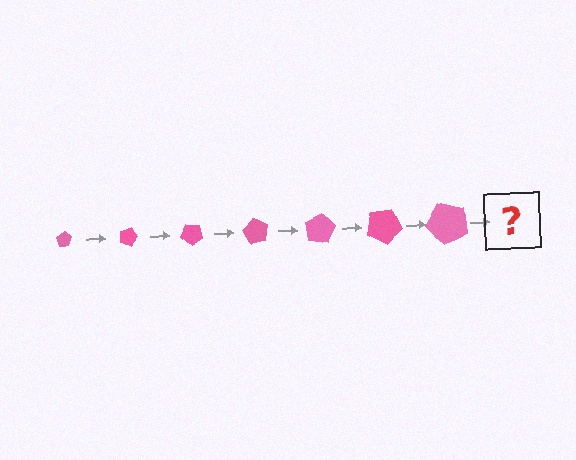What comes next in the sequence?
The next element should be a pentagon, larger than the previous one and rotated 140 degrees from the start.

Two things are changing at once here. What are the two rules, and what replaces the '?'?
The two rules are that the pentagon grows larger each step and it rotates 20 degrees each step. The '?' should be a pentagon, larger than the previous one and rotated 140 degrees from the start.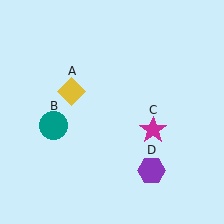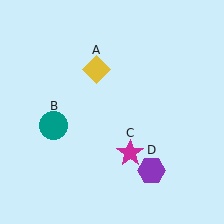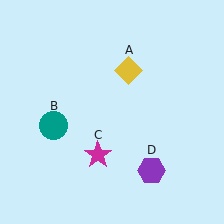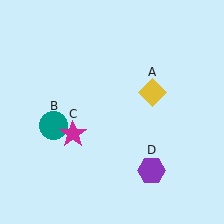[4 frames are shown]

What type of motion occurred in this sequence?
The yellow diamond (object A), magenta star (object C) rotated clockwise around the center of the scene.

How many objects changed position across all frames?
2 objects changed position: yellow diamond (object A), magenta star (object C).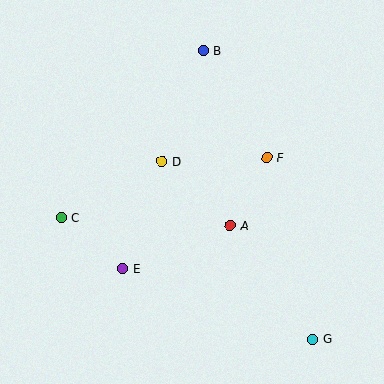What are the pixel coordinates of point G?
Point G is at (312, 339).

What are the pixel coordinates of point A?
Point A is at (230, 225).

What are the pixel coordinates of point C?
Point C is at (61, 218).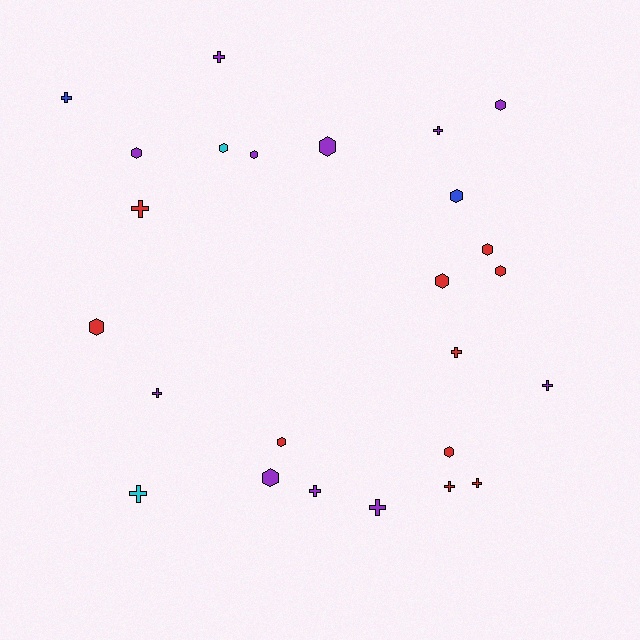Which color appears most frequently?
Purple, with 11 objects.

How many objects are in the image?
There are 25 objects.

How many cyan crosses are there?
There is 1 cyan cross.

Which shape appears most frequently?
Hexagon, with 13 objects.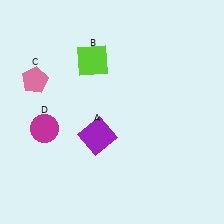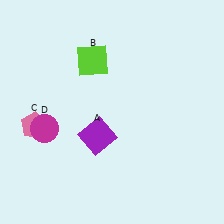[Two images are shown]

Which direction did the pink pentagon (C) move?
The pink pentagon (C) moved down.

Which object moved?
The pink pentagon (C) moved down.